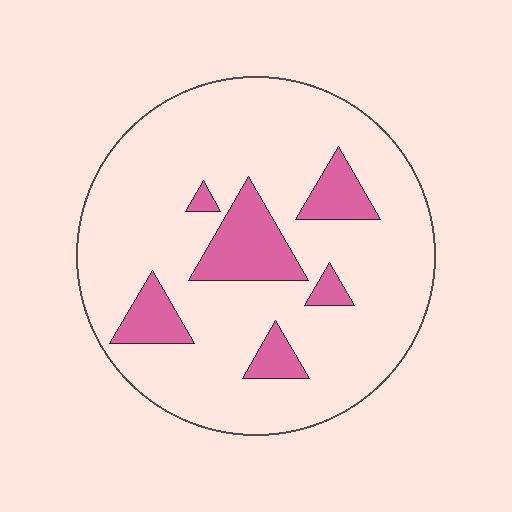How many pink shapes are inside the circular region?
6.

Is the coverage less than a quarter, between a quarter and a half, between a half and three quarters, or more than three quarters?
Less than a quarter.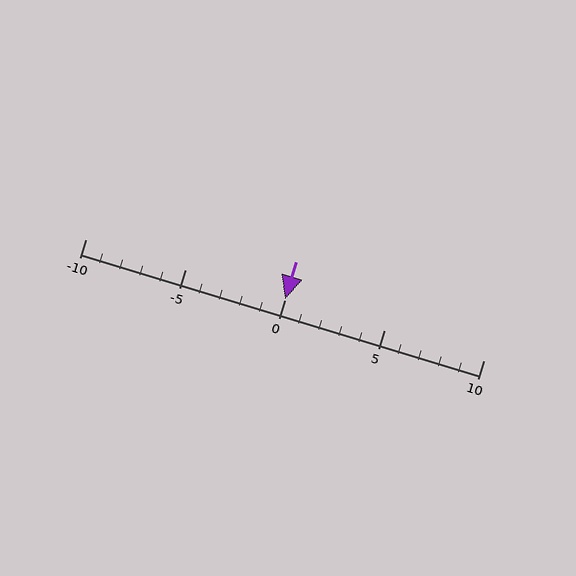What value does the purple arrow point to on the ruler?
The purple arrow points to approximately 0.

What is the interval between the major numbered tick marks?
The major tick marks are spaced 5 units apart.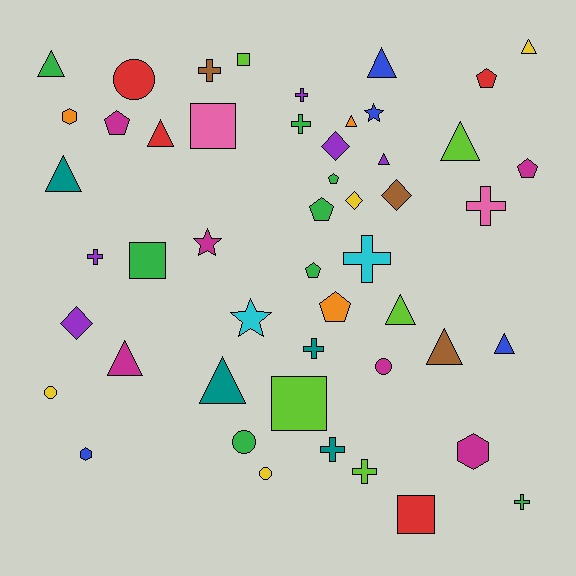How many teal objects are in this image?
There are 4 teal objects.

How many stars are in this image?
There are 3 stars.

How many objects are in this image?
There are 50 objects.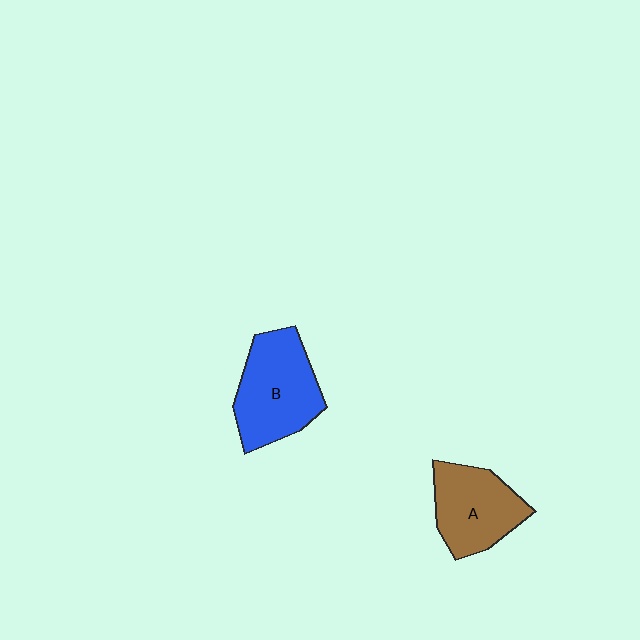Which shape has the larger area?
Shape B (blue).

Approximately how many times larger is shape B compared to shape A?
Approximately 1.2 times.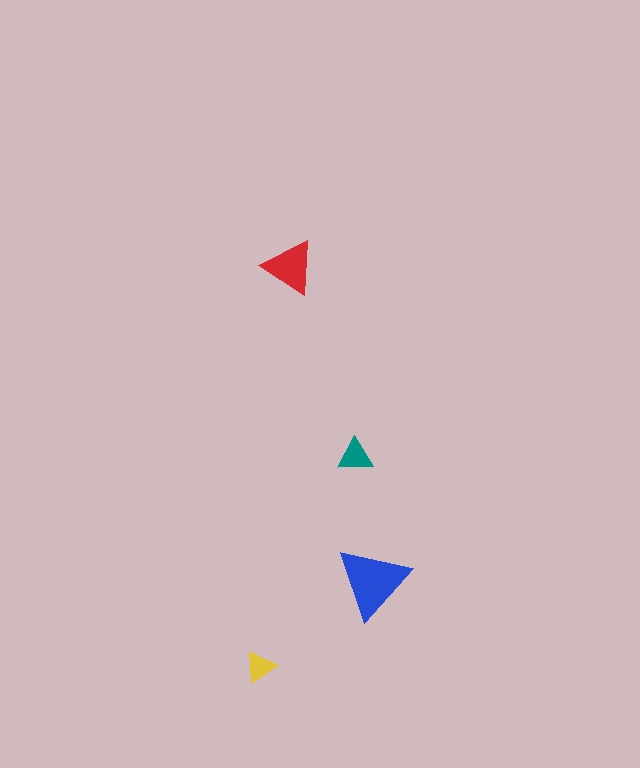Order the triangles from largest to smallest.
the blue one, the red one, the teal one, the yellow one.